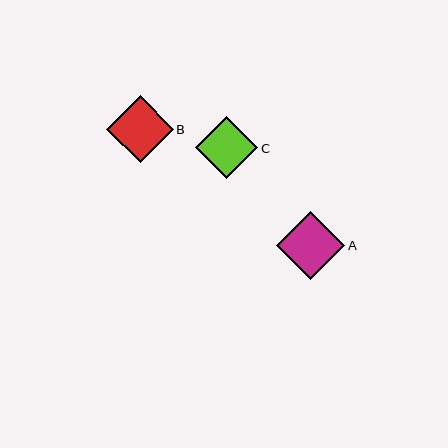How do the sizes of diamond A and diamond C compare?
Diamond A and diamond C are approximately the same size.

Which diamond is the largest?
Diamond A is the largest with a size of approximately 68 pixels.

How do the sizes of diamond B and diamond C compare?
Diamond B and diamond C are approximately the same size.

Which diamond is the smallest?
Diamond C is the smallest with a size of approximately 63 pixels.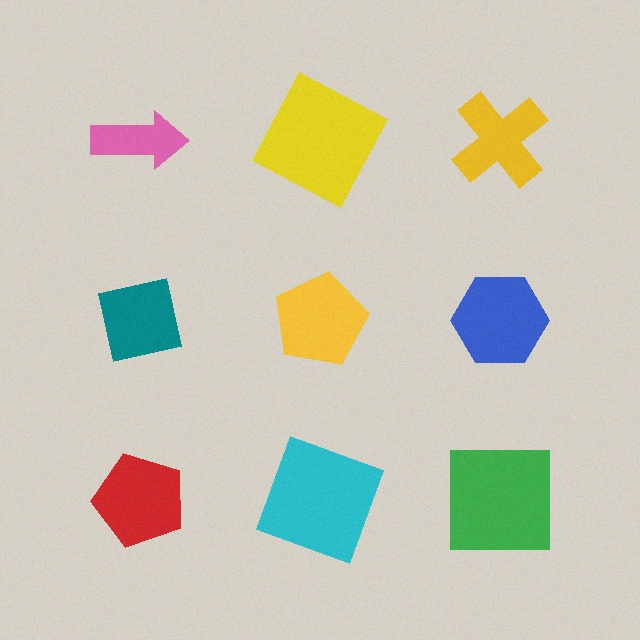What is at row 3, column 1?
A red pentagon.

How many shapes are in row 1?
3 shapes.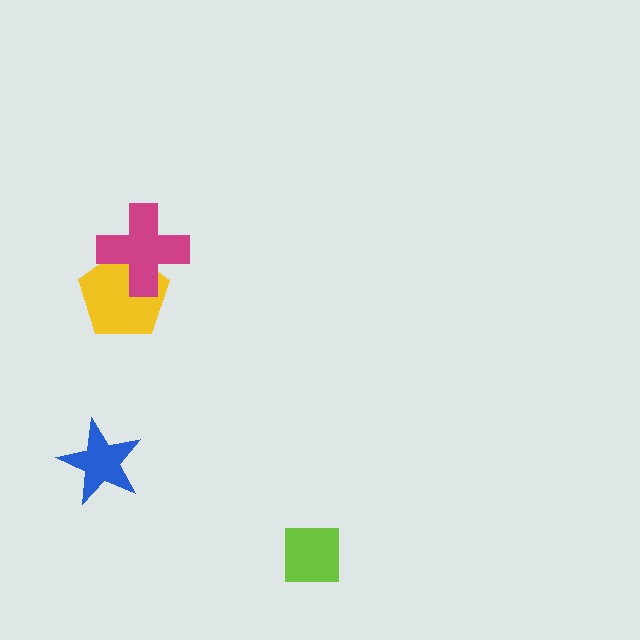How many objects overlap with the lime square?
0 objects overlap with the lime square.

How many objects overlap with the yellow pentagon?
1 object overlaps with the yellow pentagon.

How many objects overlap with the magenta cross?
1 object overlaps with the magenta cross.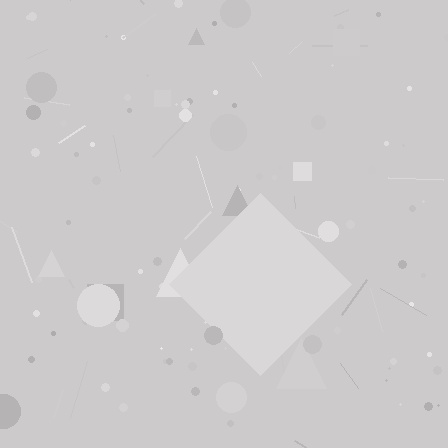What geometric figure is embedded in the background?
A diamond is embedded in the background.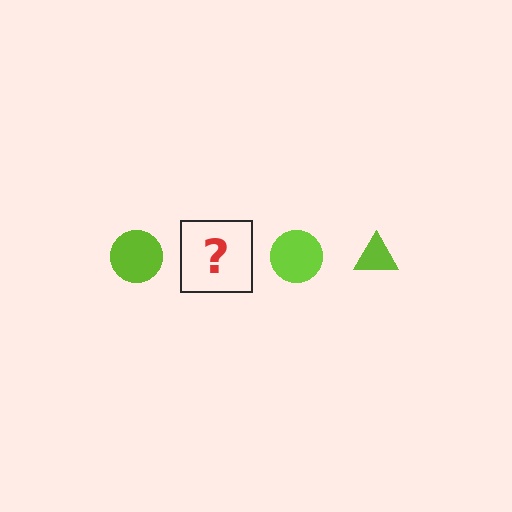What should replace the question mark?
The question mark should be replaced with a lime triangle.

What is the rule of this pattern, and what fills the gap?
The rule is that the pattern cycles through circle, triangle shapes in lime. The gap should be filled with a lime triangle.